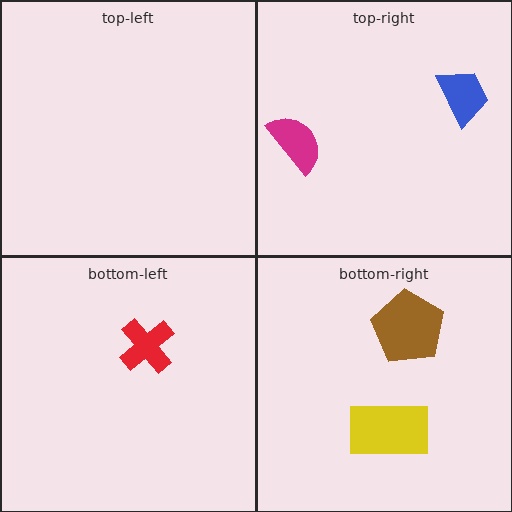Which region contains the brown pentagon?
The bottom-right region.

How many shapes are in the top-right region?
2.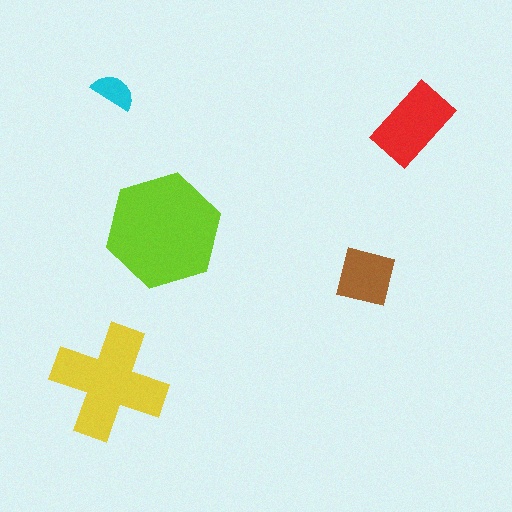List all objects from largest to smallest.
The lime hexagon, the yellow cross, the red rectangle, the brown square, the cyan semicircle.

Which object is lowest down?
The yellow cross is bottommost.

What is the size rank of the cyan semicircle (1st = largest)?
5th.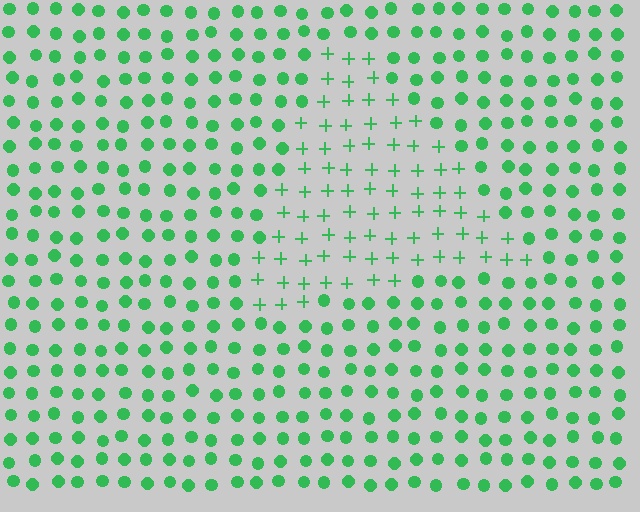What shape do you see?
I see a triangle.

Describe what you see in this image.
The image is filled with small green elements arranged in a uniform grid. A triangle-shaped region contains plus signs, while the surrounding area contains circles. The boundary is defined purely by the change in element shape.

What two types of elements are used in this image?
The image uses plus signs inside the triangle region and circles outside it.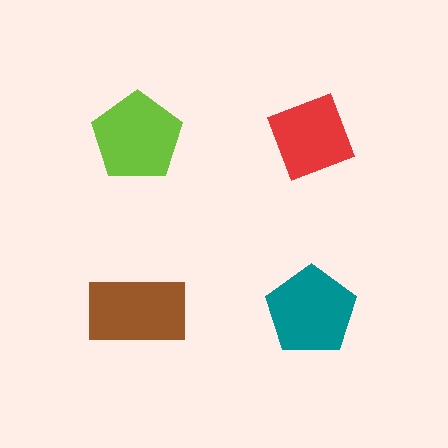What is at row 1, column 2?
A red diamond.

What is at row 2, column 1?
A brown rectangle.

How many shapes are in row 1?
2 shapes.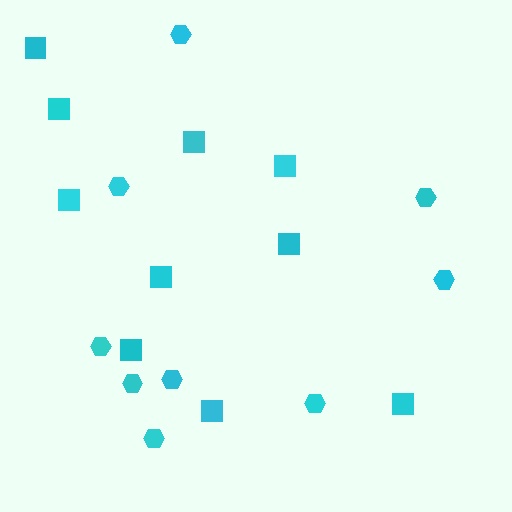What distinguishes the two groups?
There are 2 groups: one group of squares (10) and one group of hexagons (9).